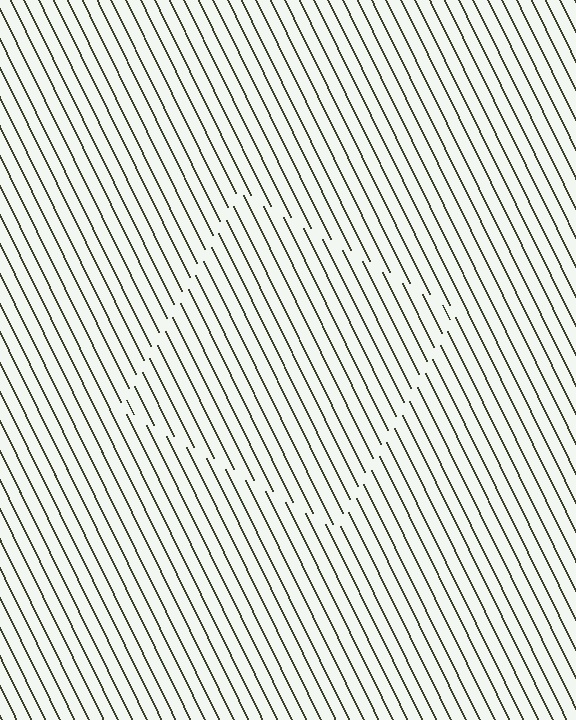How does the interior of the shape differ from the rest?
The interior of the shape contains the same grating, shifted by half a period — the contour is defined by the phase discontinuity where line-ends from the inner and outer gratings abut.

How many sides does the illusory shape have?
4 sides — the line-ends trace a square.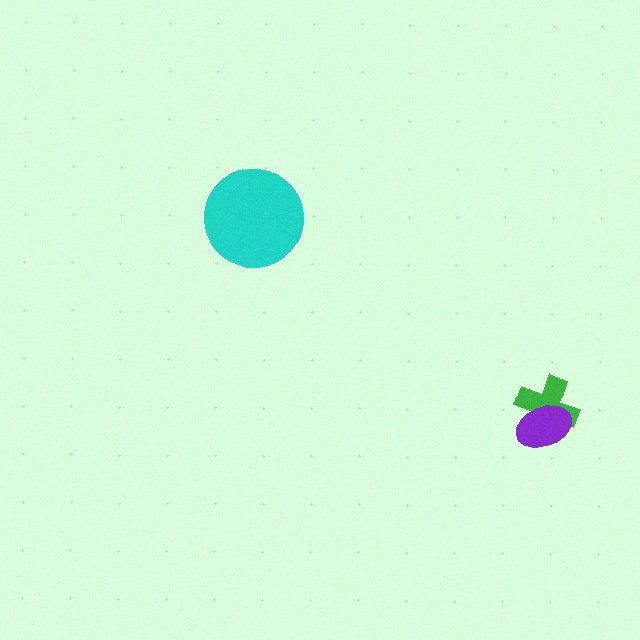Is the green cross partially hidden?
Yes, it is partially covered by another shape.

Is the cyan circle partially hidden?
No, no other shape covers it.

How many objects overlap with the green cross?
1 object overlaps with the green cross.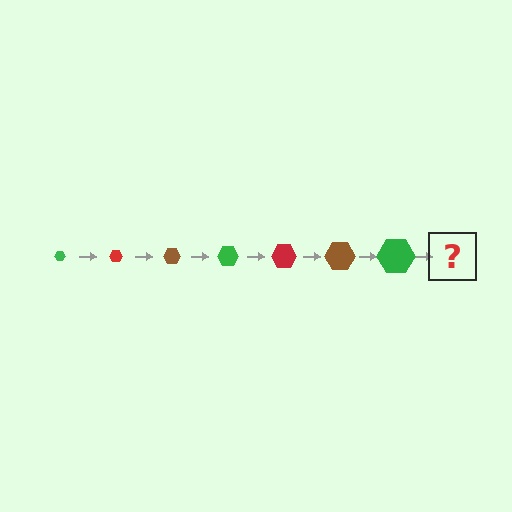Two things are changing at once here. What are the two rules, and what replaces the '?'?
The two rules are that the hexagon grows larger each step and the color cycles through green, red, and brown. The '?' should be a red hexagon, larger than the previous one.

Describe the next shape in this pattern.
It should be a red hexagon, larger than the previous one.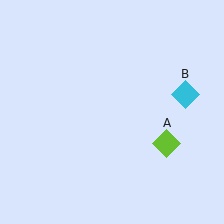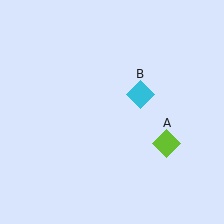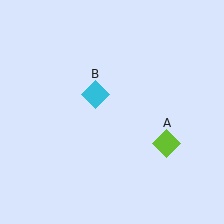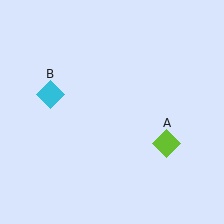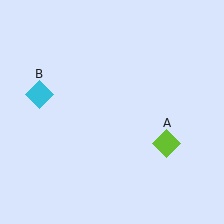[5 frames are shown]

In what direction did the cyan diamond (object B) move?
The cyan diamond (object B) moved left.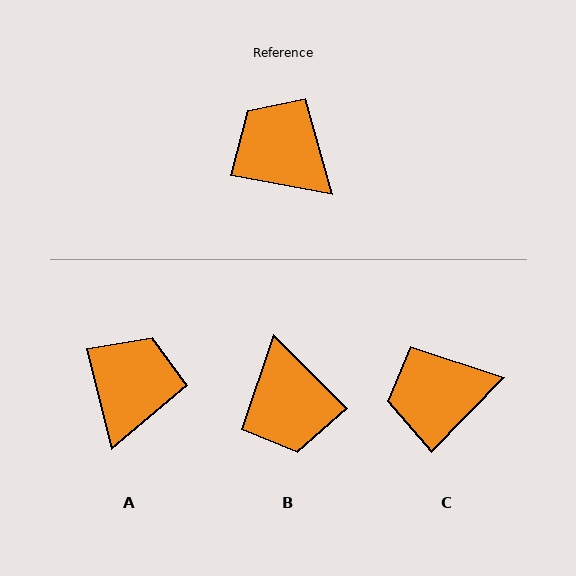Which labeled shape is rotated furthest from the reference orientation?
B, about 146 degrees away.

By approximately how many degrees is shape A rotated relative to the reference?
Approximately 65 degrees clockwise.